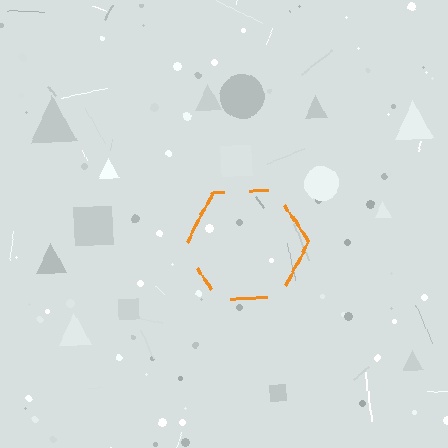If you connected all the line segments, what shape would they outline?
They would outline a hexagon.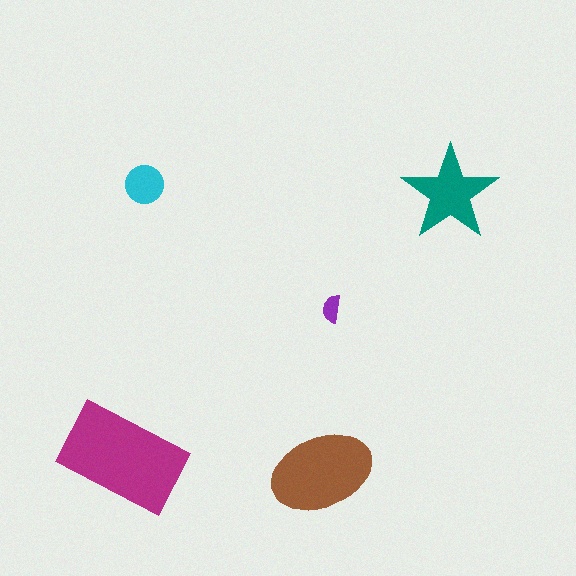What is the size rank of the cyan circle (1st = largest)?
4th.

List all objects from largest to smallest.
The magenta rectangle, the brown ellipse, the teal star, the cyan circle, the purple semicircle.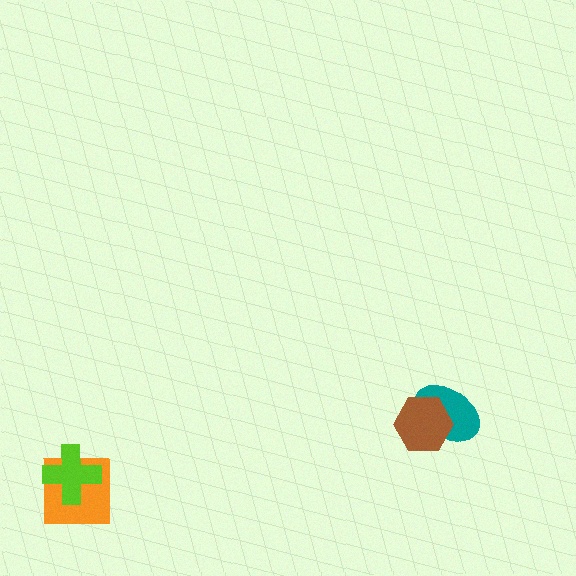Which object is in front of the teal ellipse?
The brown hexagon is in front of the teal ellipse.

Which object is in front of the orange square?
The lime cross is in front of the orange square.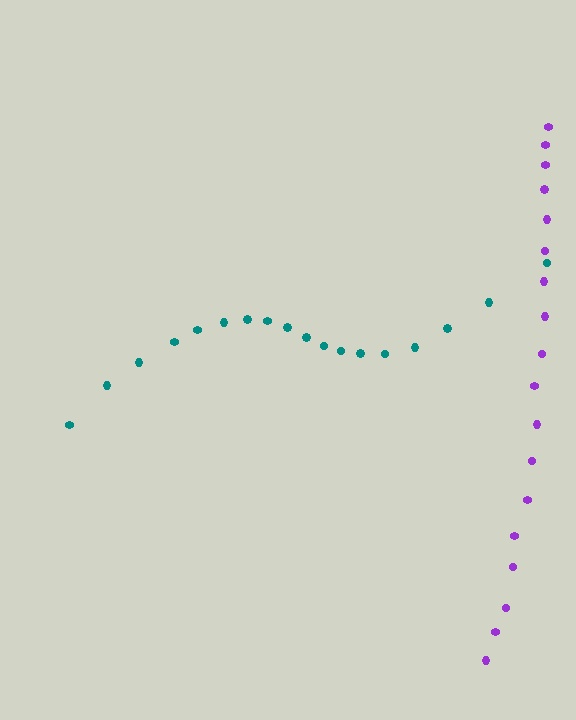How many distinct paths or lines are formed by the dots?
There are 2 distinct paths.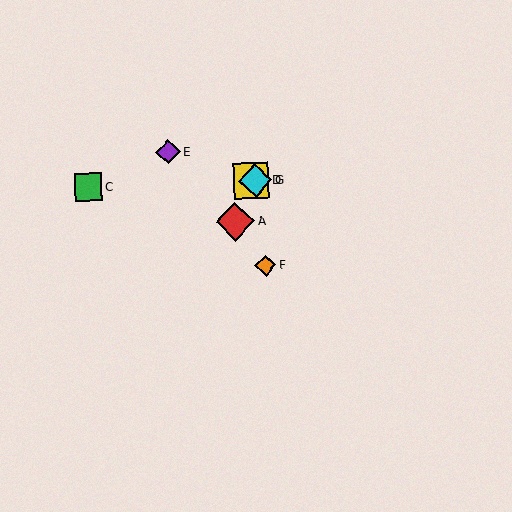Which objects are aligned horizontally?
Objects B, C, D, G are aligned horizontally.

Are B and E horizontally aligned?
No, B is at y≈181 and E is at y≈152.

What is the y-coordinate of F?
Object F is at y≈266.